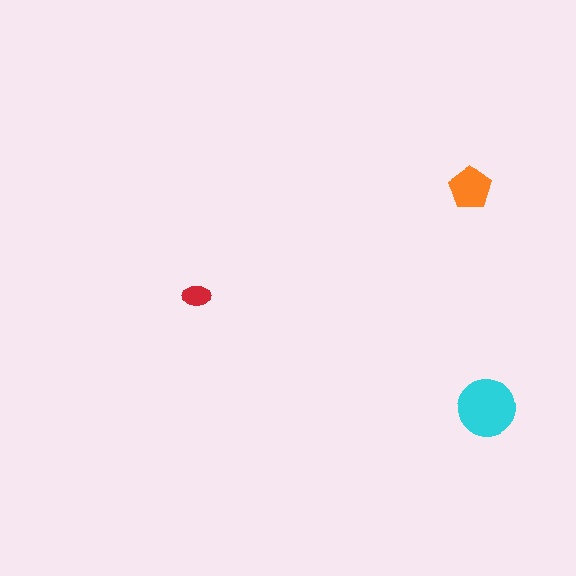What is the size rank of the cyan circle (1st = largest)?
1st.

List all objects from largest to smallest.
The cyan circle, the orange pentagon, the red ellipse.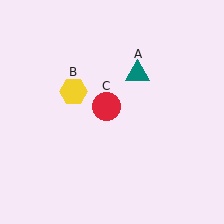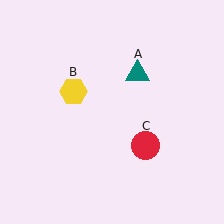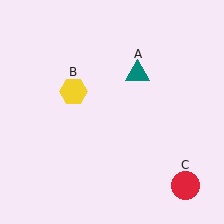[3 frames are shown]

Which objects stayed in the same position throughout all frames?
Teal triangle (object A) and yellow hexagon (object B) remained stationary.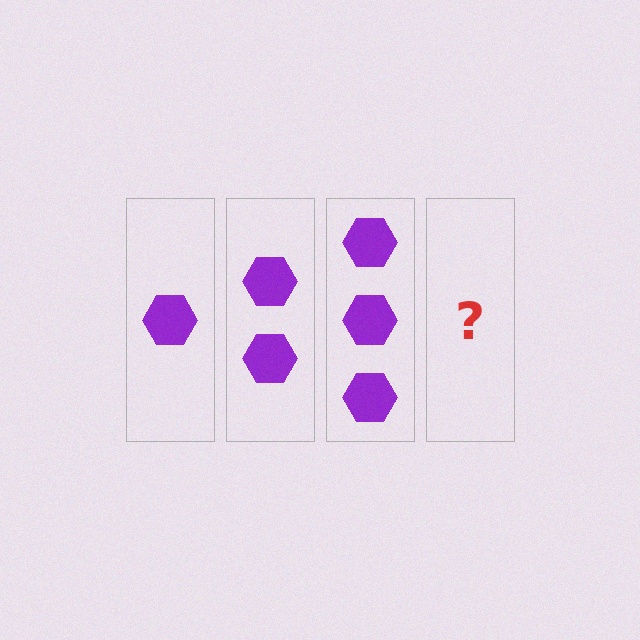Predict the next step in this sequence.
The next step is 4 hexagons.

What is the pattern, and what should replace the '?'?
The pattern is that each step adds one more hexagon. The '?' should be 4 hexagons.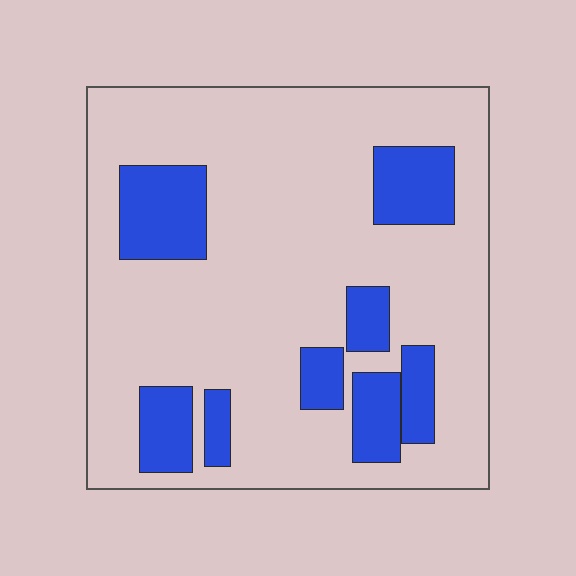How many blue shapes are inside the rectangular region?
8.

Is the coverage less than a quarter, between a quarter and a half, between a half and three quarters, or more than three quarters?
Less than a quarter.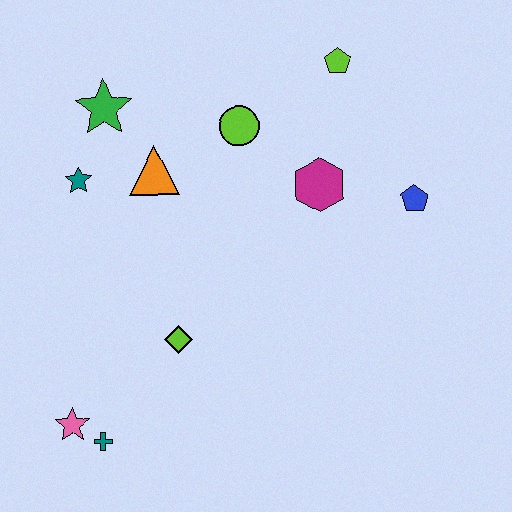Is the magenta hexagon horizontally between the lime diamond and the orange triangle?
No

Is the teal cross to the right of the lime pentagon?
No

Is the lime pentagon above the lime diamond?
Yes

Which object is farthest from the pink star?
The lime pentagon is farthest from the pink star.